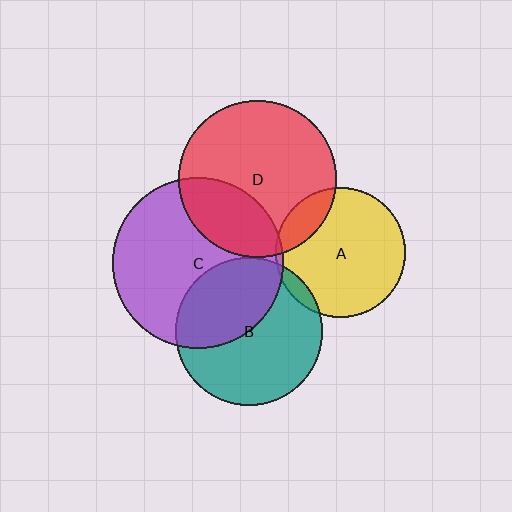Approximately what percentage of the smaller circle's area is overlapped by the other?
Approximately 40%.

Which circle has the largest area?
Circle C (purple).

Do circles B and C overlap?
Yes.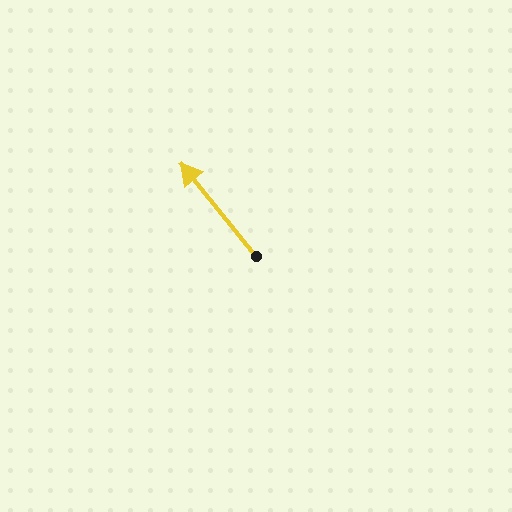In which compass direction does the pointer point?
Northwest.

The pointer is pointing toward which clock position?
Roughly 11 o'clock.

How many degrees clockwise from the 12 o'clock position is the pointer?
Approximately 321 degrees.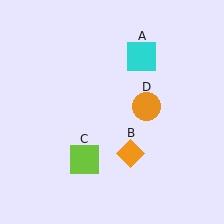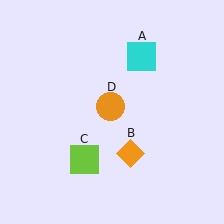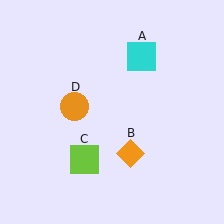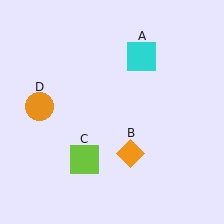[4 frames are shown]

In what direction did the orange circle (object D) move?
The orange circle (object D) moved left.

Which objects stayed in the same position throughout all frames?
Cyan square (object A) and orange diamond (object B) and lime square (object C) remained stationary.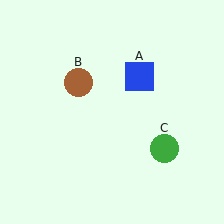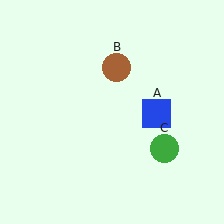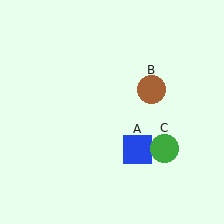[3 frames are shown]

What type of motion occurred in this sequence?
The blue square (object A), brown circle (object B) rotated clockwise around the center of the scene.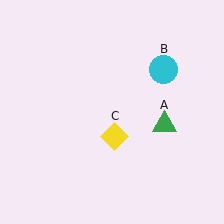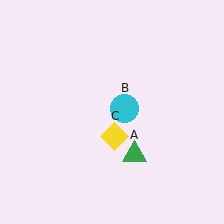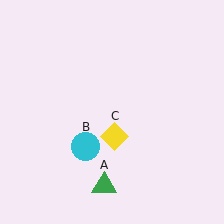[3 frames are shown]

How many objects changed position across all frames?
2 objects changed position: green triangle (object A), cyan circle (object B).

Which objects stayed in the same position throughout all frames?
Yellow diamond (object C) remained stationary.